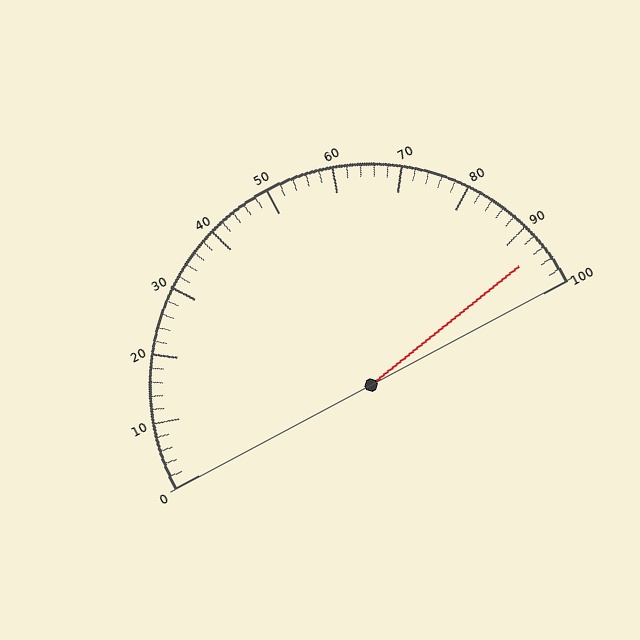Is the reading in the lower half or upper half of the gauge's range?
The reading is in the upper half of the range (0 to 100).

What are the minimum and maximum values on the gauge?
The gauge ranges from 0 to 100.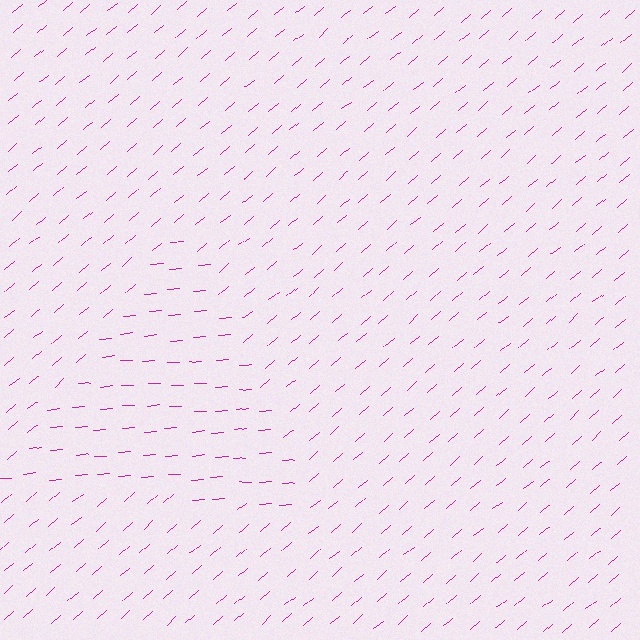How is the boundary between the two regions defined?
The boundary is defined purely by a change in line orientation (approximately 36 degrees difference). All lines are the same color and thickness.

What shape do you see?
I see a triangle.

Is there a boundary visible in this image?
Yes, there is a texture boundary formed by a change in line orientation.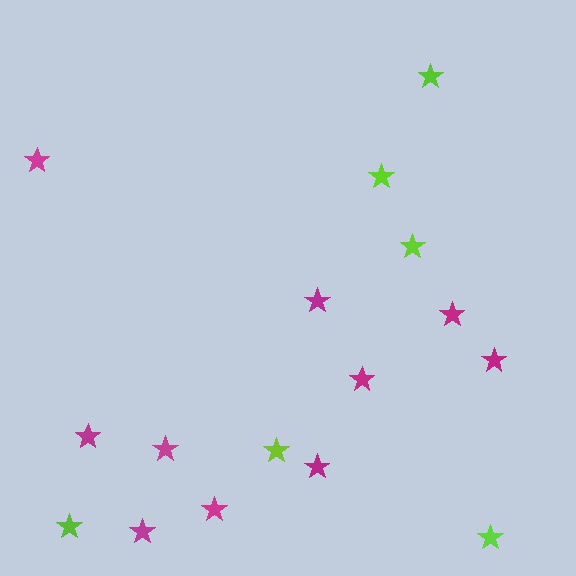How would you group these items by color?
There are 2 groups: one group of magenta stars (10) and one group of lime stars (6).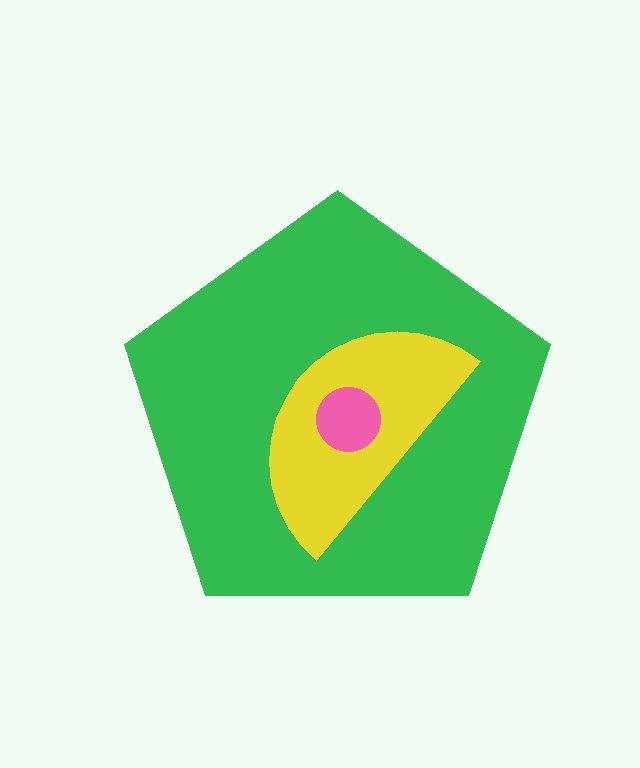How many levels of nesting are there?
3.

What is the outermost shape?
The green pentagon.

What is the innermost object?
The pink circle.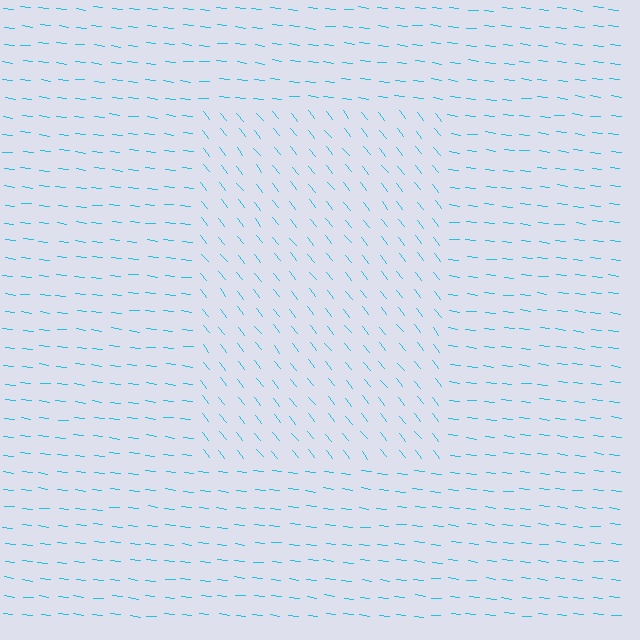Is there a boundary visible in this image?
Yes, there is a texture boundary formed by a change in line orientation.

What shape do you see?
I see a rectangle.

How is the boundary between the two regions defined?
The boundary is defined purely by a change in line orientation (approximately 45 degrees difference). All lines are the same color and thickness.